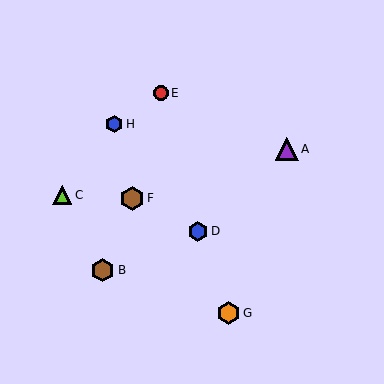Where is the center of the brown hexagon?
The center of the brown hexagon is at (132, 198).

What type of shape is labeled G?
Shape G is an orange hexagon.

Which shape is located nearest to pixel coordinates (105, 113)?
The blue hexagon (labeled H) at (114, 124) is nearest to that location.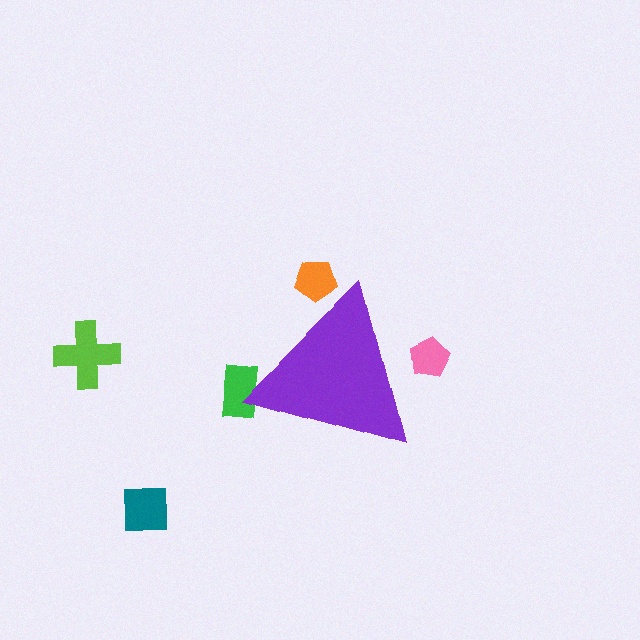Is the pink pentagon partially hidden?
Yes, the pink pentagon is partially hidden behind the purple triangle.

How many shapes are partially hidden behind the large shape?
3 shapes are partially hidden.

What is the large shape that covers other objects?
A purple triangle.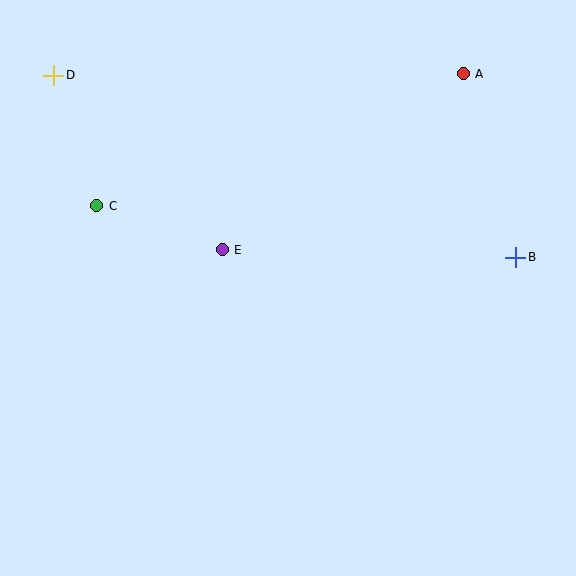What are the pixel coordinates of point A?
Point A is at (463, 74).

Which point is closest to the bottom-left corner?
Point C is closest to the bottom-left corner.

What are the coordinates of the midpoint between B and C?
The midpoint between B and C is at (306, 232).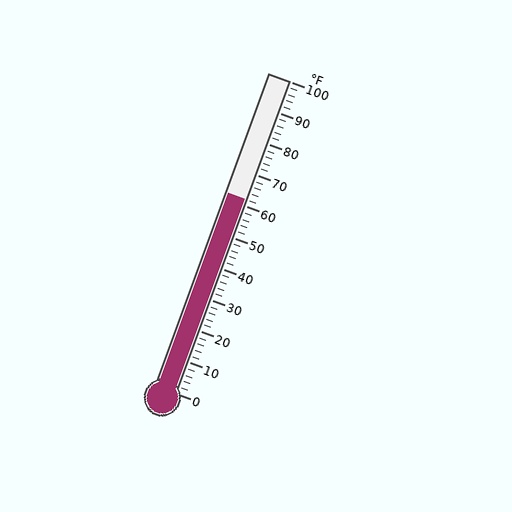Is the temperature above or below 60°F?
The temperature is above 60°F.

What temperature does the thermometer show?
The thermometer shows approximately 62°F.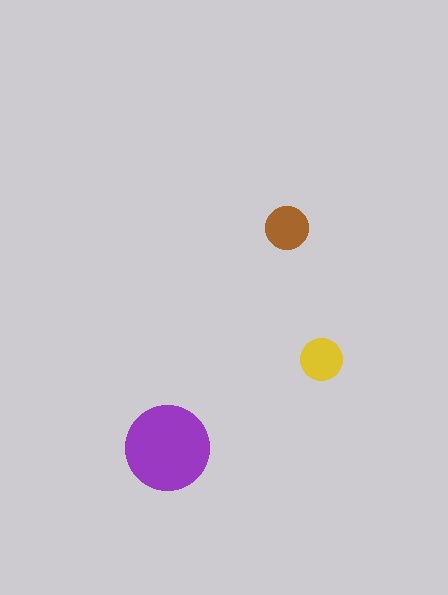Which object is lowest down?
The purple circle is bottommost.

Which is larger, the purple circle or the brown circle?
The purple one.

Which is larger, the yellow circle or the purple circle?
The purple one.